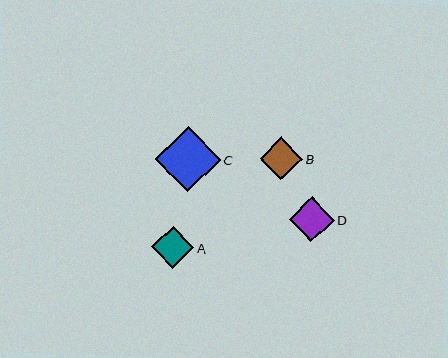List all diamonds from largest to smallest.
From largest to smallest: C, D, B, A.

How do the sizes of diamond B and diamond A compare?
Diamond B and diamond A are approximately the same size.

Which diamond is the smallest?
Diamond A is the smallest with a size of approximately 42 pixels.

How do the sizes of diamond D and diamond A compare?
Diamond D and diamond A are approximately the same size.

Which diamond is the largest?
Diamond C is the largest with a size of approximately 65 pixels.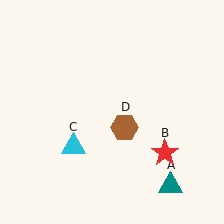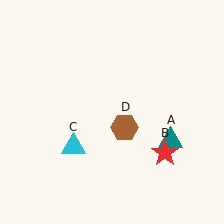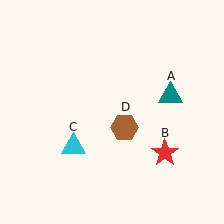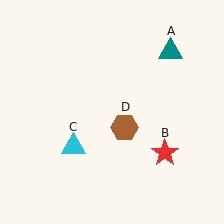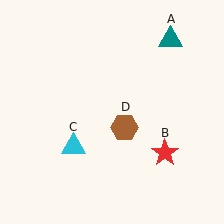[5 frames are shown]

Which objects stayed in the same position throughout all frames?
Red star (object B) and cyan triangle (object C) and brown hexagon (object D) remained stationary.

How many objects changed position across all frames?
1 object changed position: teal triangle (object A).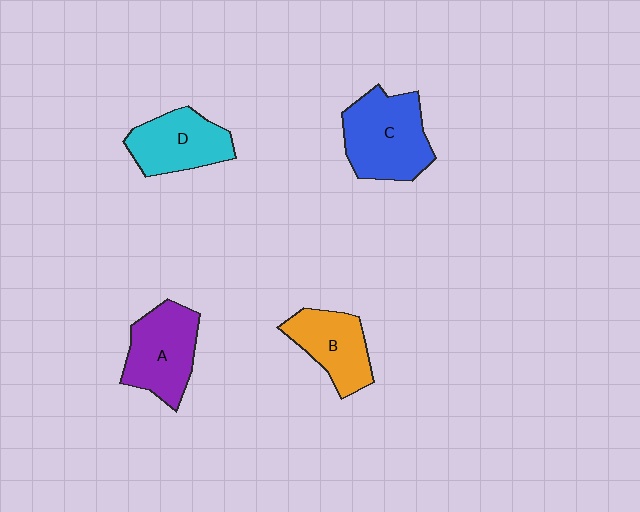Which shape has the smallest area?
Shape B (orange).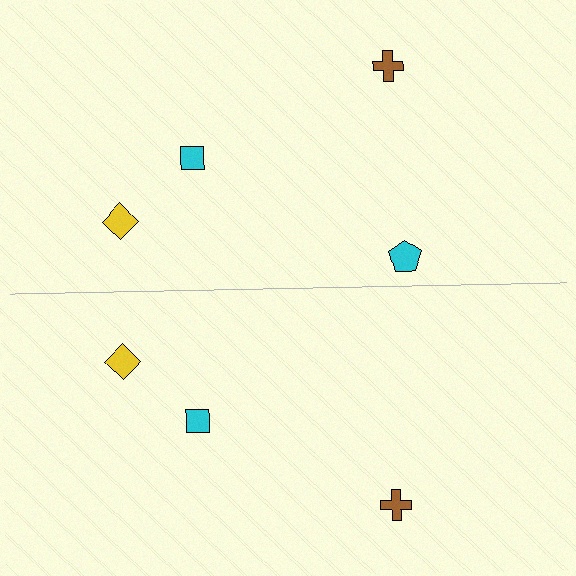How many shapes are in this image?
There are 7 shapes in this image.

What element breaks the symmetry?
A cyan pentagon is missing from the bottom side.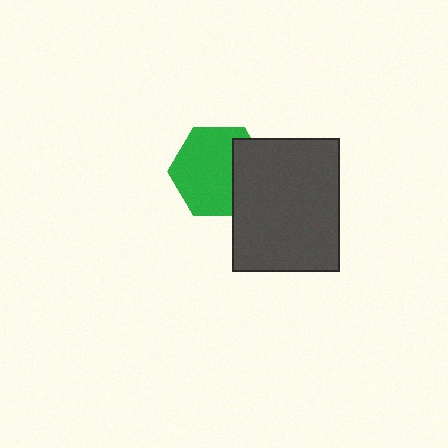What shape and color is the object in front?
The object in front is a dark gray rectangle.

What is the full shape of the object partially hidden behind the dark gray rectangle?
The partially hidden object is a green hexagon.